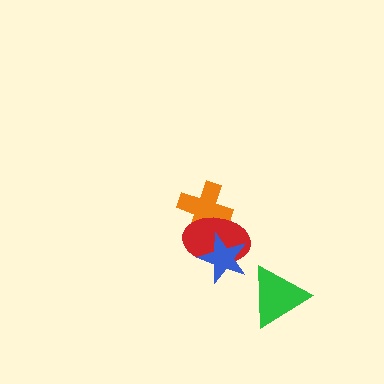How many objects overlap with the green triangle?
0 objects overlap with the green triangle.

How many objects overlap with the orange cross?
1 object overlaps with the orange cross.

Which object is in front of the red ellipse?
The blue star is in front of the red ellipse.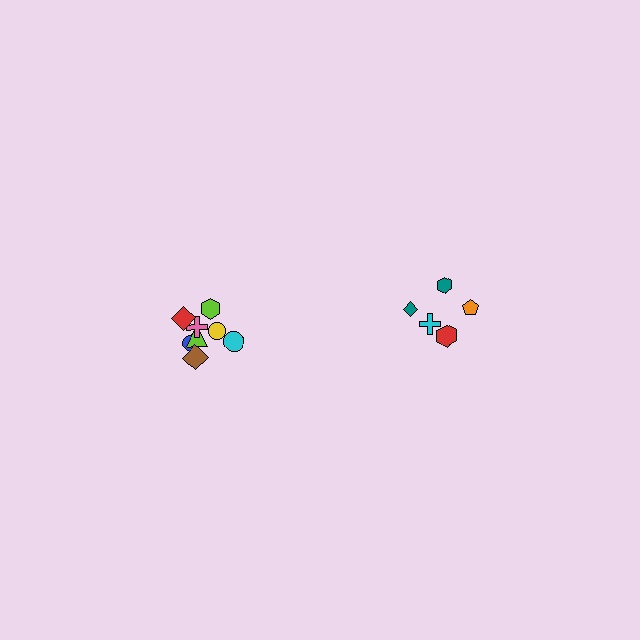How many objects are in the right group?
There are 5 objects.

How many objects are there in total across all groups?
There are 13 objects.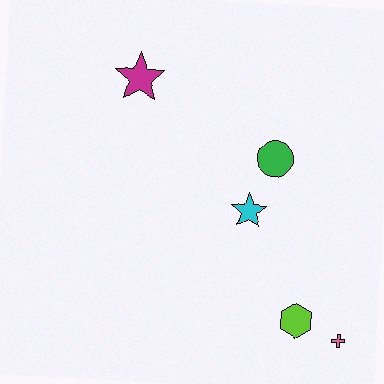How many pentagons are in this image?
There are no pentagons.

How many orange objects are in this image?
There are no orange objects.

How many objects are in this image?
There are 5 objects.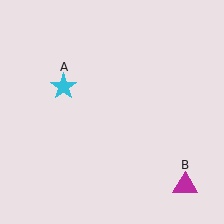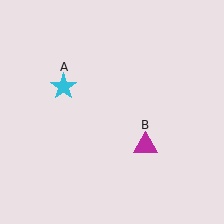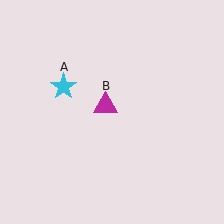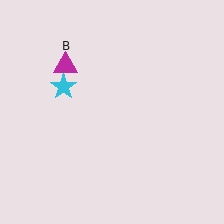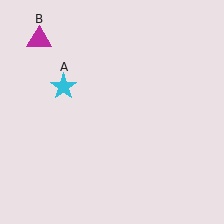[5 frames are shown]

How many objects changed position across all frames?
1 object changed position: magenta triangle (object B).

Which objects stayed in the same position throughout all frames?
Cyan star (object A) remained stationary.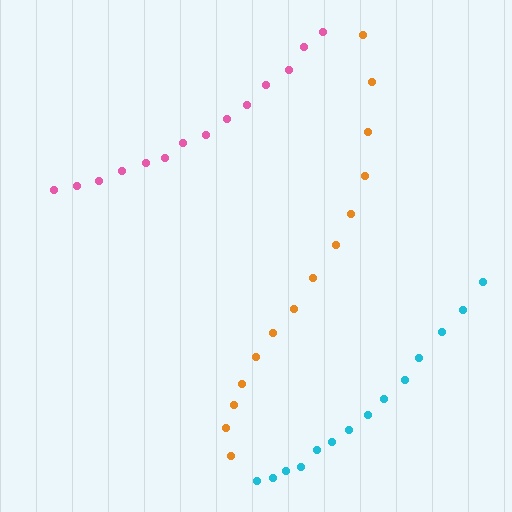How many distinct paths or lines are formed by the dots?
There are 3 distinct paths.